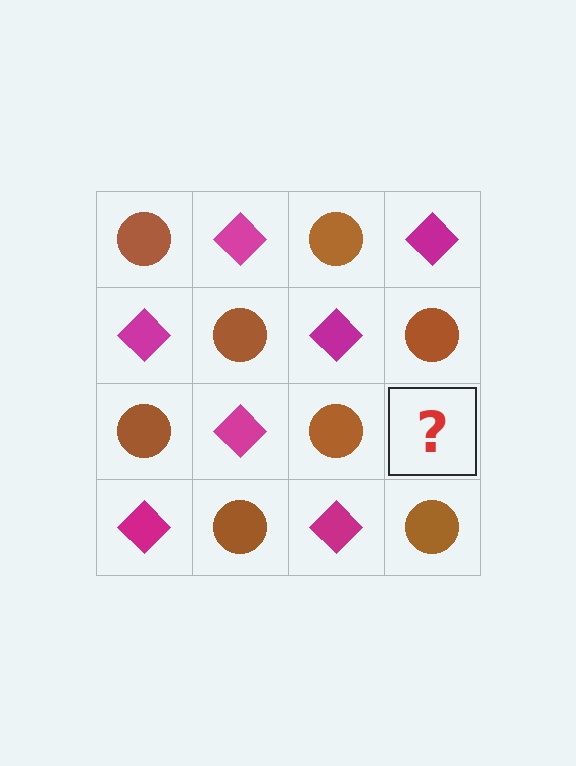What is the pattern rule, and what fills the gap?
The rule is that it alternates brown circle and magenta diamond in a checkerboard pattern. The gap should be filled with a magenta diamond.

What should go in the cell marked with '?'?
The missing cell should contain a magenta diamond.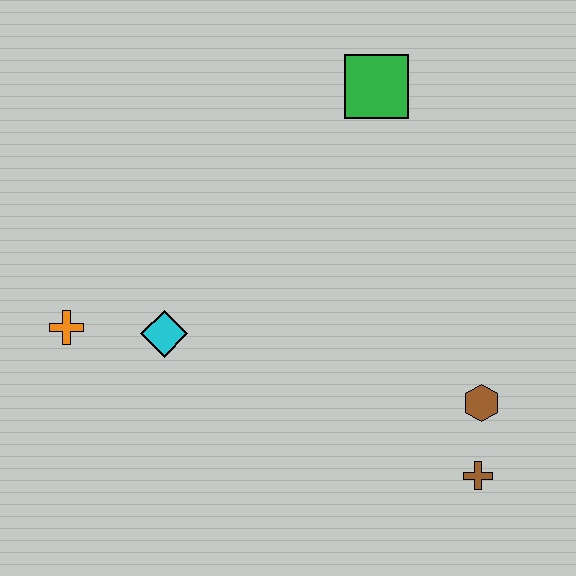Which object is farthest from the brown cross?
The orange cross is farthest from the brown cross.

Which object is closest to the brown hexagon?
The brown cross is closest to the brown hexagon.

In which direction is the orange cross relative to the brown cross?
The orange cross is to the left of the brown cross.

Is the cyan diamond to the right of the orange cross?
Yes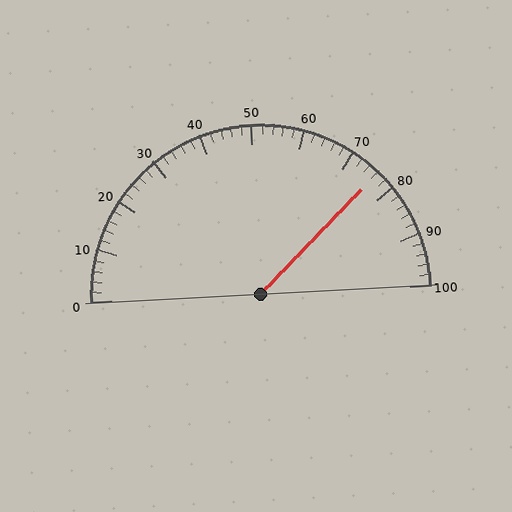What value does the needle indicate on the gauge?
The needle indicates approximately 76.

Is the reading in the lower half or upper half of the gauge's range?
The reading is in the upper half of the range (0 to 100).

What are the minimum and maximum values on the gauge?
The gauge ranges from 0 to 100.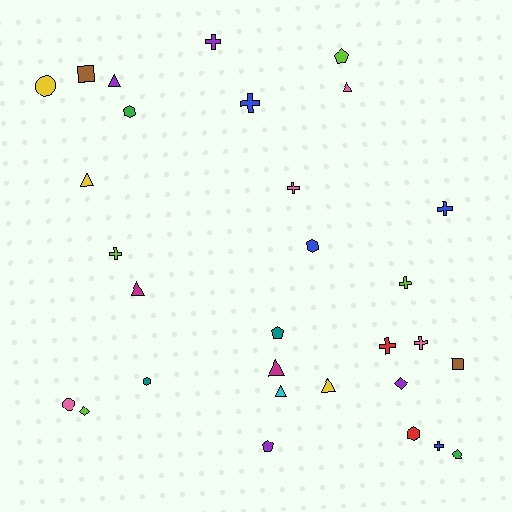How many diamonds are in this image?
There are 2 diamonds.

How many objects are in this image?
There are 30 objects.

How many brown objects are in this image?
There are 2 brown objects.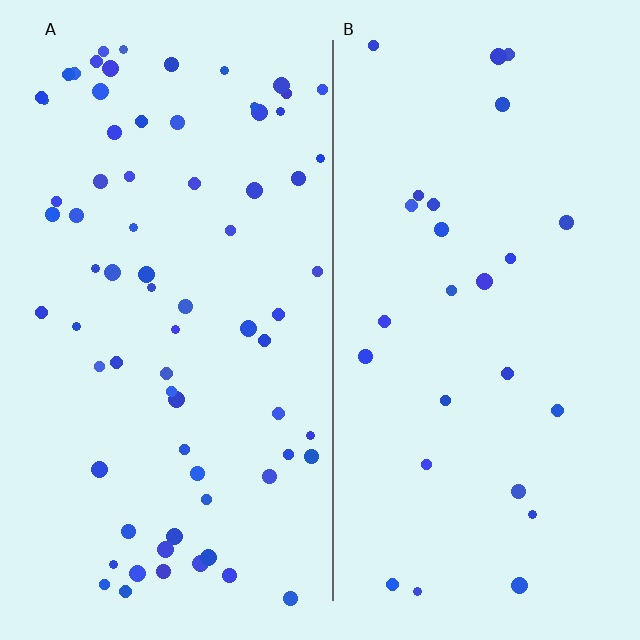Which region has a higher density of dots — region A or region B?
A (the left).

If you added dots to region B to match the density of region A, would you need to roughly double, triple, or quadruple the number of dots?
Approximately triple.